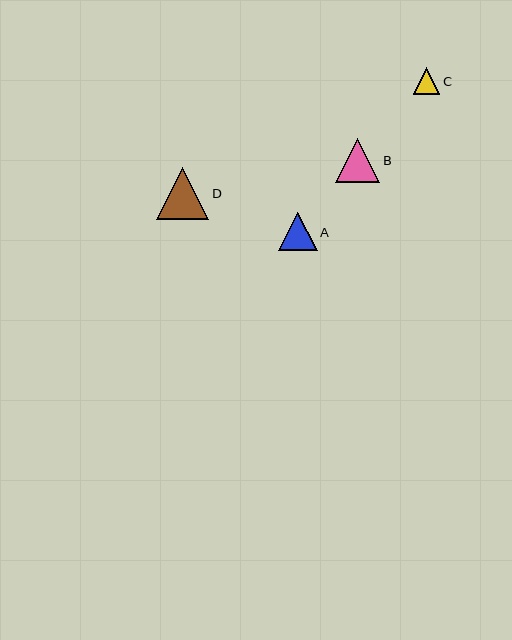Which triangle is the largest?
Triangle D is the largest with a size of approximately 52 pixels.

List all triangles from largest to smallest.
From largest to smallest: D, B, A, C.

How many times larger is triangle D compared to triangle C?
Triangle D is approximately 2.0 times the size of triangle C.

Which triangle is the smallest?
Triangle C is the smallest with a size of approximately 26 pixels.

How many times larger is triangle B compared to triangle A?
Triangle B is approximately 1.2 times the size of triangle A.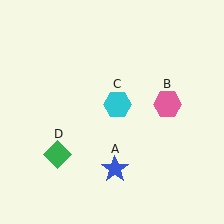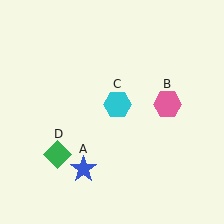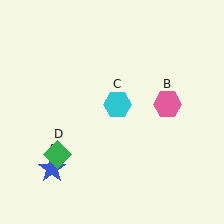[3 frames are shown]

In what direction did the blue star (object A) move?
The blue star (object A) moved left.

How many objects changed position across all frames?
1 object changed position: blue star (object A).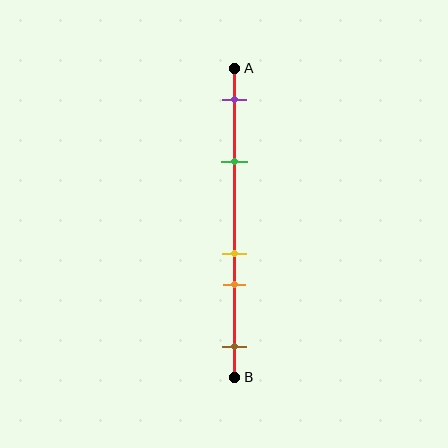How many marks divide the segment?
There are 5 marks dividing the segment.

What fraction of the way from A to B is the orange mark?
The orange mark is approximately 70% (0.7) of the way from A to B.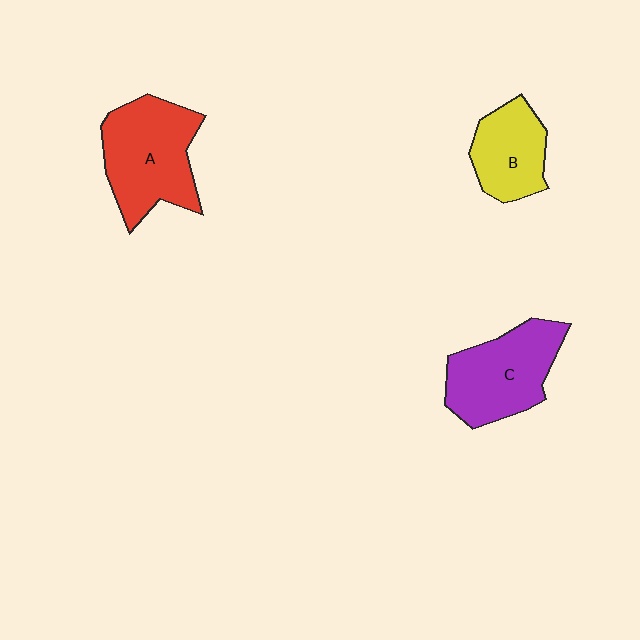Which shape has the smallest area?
Shape B (yellow).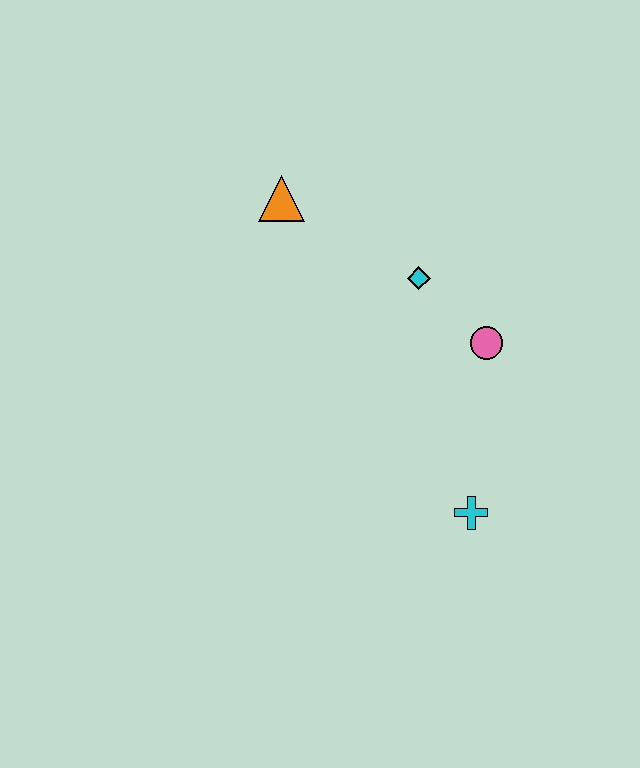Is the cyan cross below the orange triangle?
Yes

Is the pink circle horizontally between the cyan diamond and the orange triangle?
No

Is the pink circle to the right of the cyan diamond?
Yes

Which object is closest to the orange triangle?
The cyan diamond is closest to the orange triangle.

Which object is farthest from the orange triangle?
The cyan cross is farthest from the orange triangle.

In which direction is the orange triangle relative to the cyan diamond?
The orange triangle is to the left of the cyan diamond.